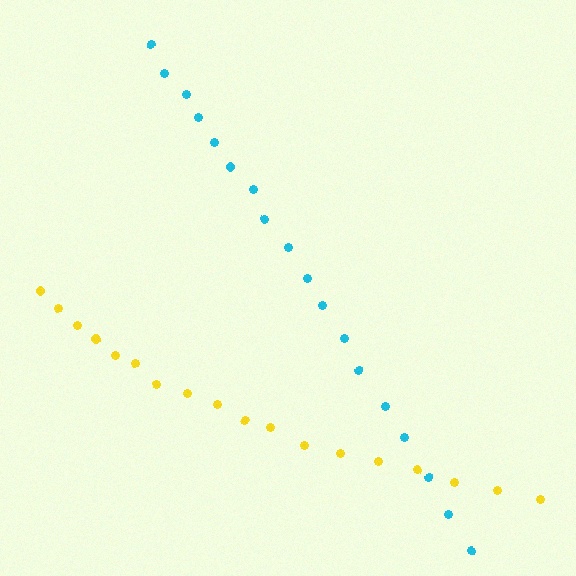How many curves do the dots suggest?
There are 2 distinct paths.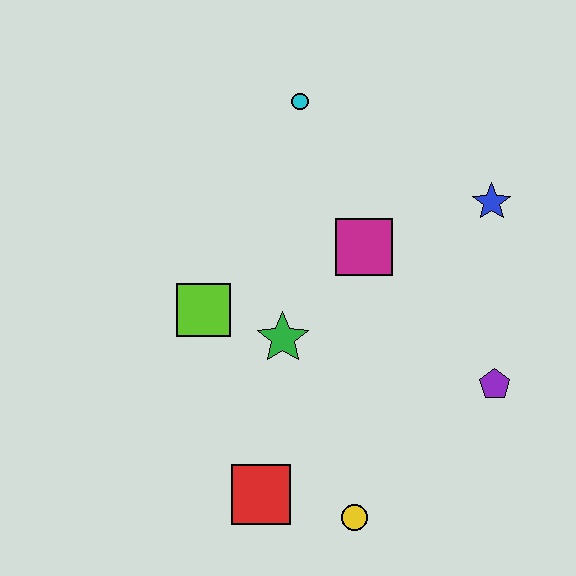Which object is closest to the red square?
The yellow circle is closest to the red square.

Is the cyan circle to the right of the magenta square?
No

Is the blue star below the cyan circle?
Yes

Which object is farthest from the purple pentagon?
The cyan circle is farthest from the purple pentagon.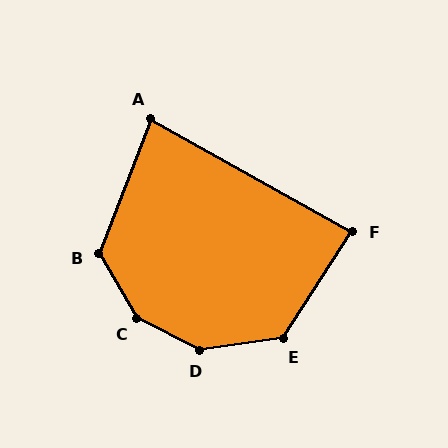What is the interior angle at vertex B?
Approximately 129 degrees (obtuse).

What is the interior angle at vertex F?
Approximately 86 degrees (approximately right).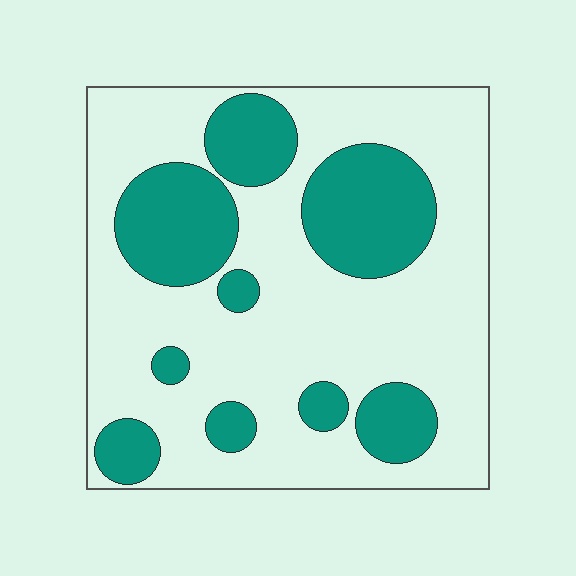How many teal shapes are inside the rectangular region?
9.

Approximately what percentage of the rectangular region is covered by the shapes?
Approximately 30%.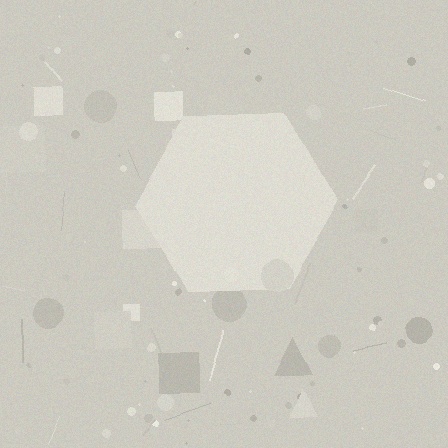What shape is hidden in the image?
A hexagon is hidden in the image.